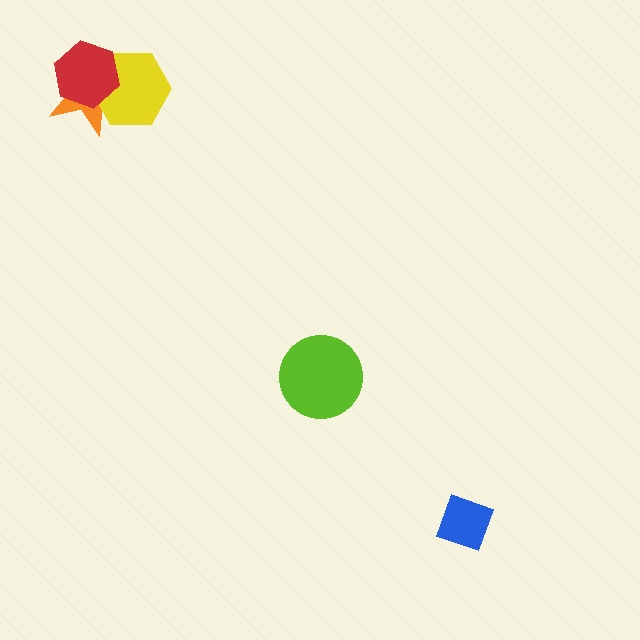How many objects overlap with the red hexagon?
2 objects overlap with the red hexagon.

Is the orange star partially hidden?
Yes, it is partially covered by another shape.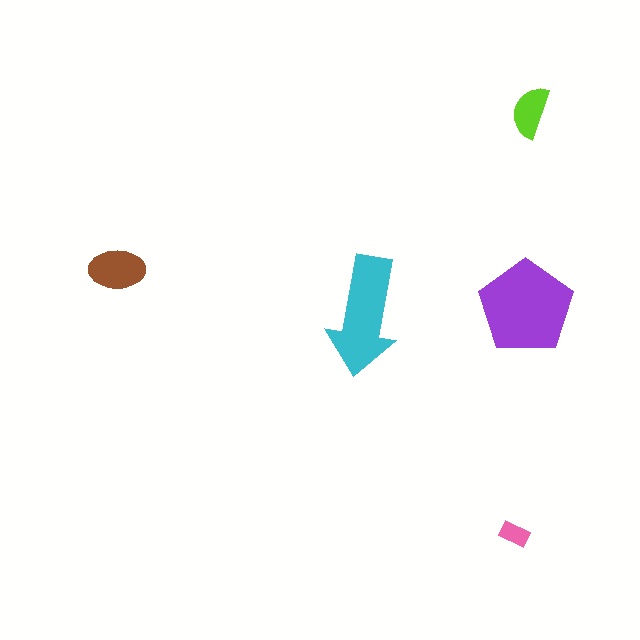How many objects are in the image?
There are 5 objects in the image.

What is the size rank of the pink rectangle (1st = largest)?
5th.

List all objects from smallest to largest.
The pink rectangle, the lime semicircle, the brown ellipse, the cyan arrow, the purple pentagon.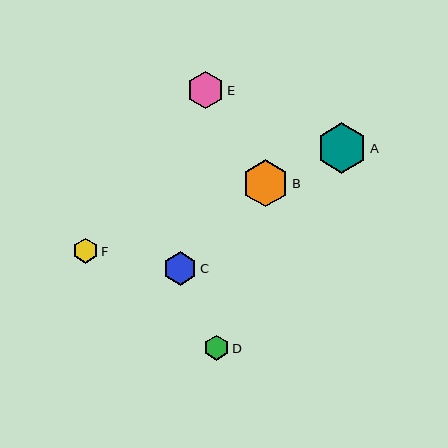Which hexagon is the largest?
Hexagon A is the largest with a size of approximately 51 pixels.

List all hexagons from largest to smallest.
From largest to smallest: A, B, E, C, F, D.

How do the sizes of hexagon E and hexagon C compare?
Hexagon E and hexagon C are approximately the same size.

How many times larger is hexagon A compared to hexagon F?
Hexagon A is approximately 2.0 times the size of hexagon F.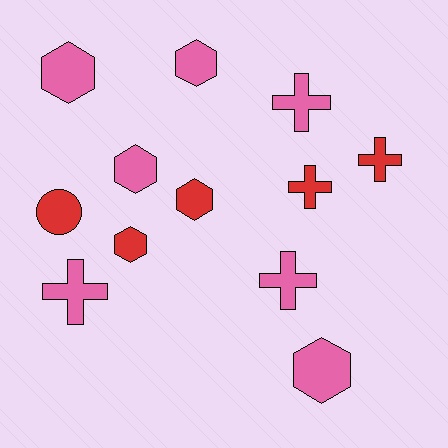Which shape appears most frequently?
Hexagon, with 6 objects.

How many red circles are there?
There is 1 red circle.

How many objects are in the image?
There are 12 objects.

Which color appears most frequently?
Pink, with 7 objects.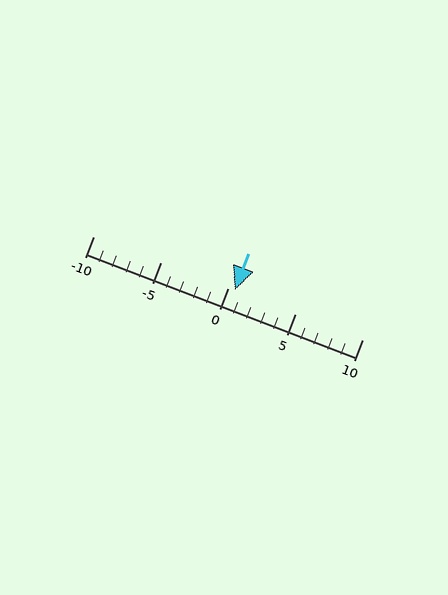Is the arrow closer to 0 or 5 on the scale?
The arrow is closer to 0.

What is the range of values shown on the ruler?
The ruler shows values from -10 to 10.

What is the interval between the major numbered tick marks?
The major tick marks are spaced 5 units apart.